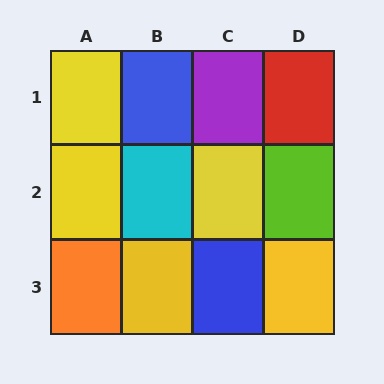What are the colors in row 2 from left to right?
Yellow, cyan, yellow, lime.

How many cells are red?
1 cell is red.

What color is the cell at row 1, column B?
Blue.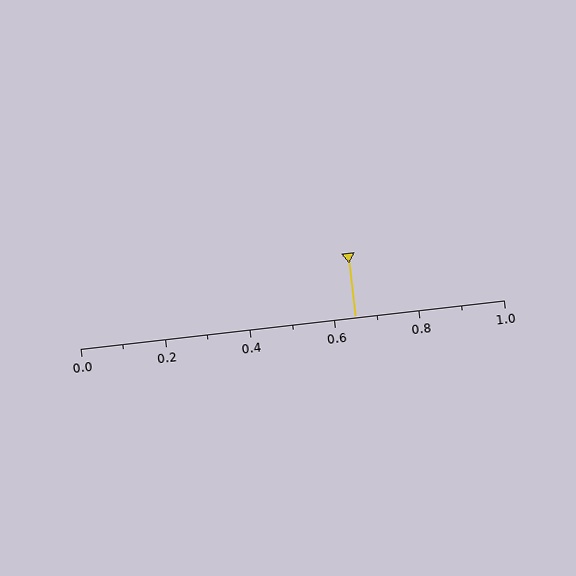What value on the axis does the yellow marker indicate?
The marker indicates approximately 0.65.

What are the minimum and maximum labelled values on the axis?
The axis runs from 0.0 to 1.0.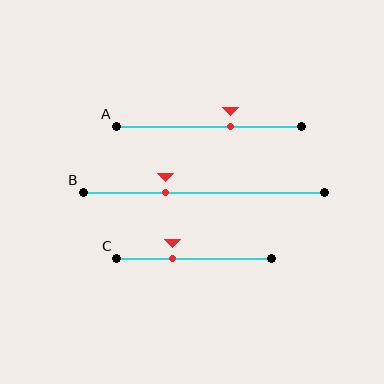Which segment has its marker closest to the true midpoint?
Segment A has its marker closest to the true midpoint.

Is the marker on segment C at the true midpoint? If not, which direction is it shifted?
No, the marker on segment C is shifted to the left by about 14% of the segment length.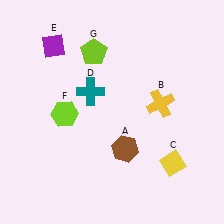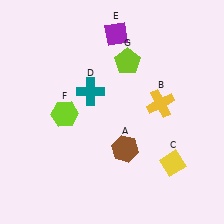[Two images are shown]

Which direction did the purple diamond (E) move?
The purple diamond (E) moved right.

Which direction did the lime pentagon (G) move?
The lime pentagon (G) moved right.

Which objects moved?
The objects that moved are: the purple diamond (E), the lime pentagon (G).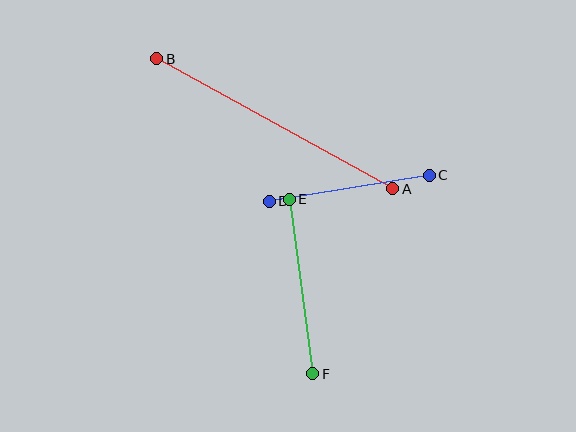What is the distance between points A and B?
The distance is approximately 269 pixels.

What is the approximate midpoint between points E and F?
The midpoint is at approximately (301, 287) pixels.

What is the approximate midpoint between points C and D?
The midpoint is at approximately (349, 188) pixels.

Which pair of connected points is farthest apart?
Points A and B are farthest apart.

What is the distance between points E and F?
The distance is approximately 176 pixels.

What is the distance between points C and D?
The distance is approximately 162 pixels.